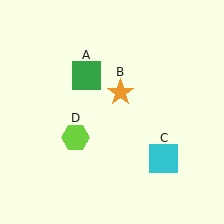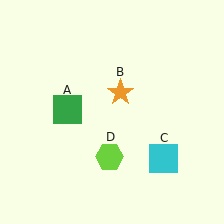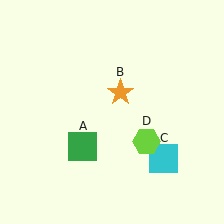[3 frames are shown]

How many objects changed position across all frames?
2 objects changed position: green square (object A), lime hexagon (object D).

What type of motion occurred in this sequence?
The green square (object A), lime hexagon (object D) rotated counterclockwise around the center of the scene.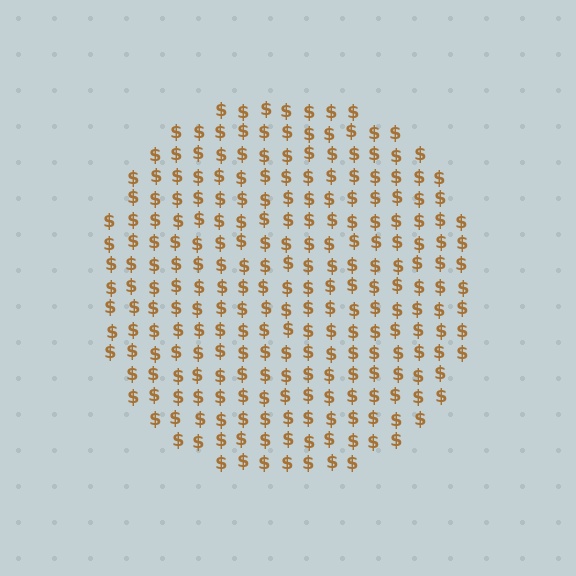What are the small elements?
The small elements are dollar signs.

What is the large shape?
The large shape is a circle.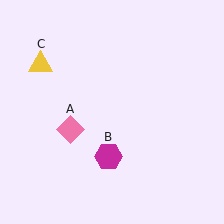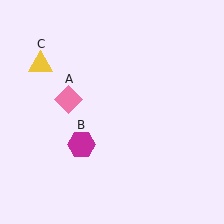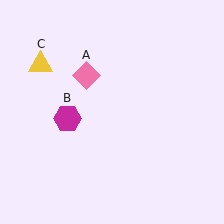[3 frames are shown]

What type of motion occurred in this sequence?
The pink diamond (object A), magenta hexagon (object B) rotated clockwise around the center of the scene.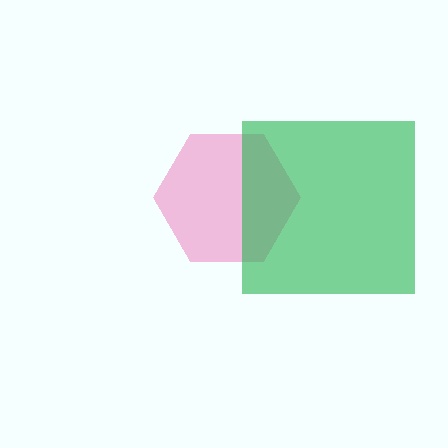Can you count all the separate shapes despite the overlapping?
Yes, there are 2 separate shapes.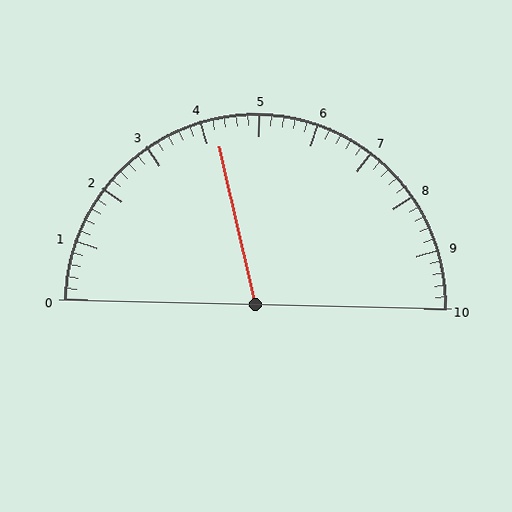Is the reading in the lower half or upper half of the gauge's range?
The reading is in the lower half of the range (0 to 10).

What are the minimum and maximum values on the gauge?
The gauge ranges from 0 to 10.